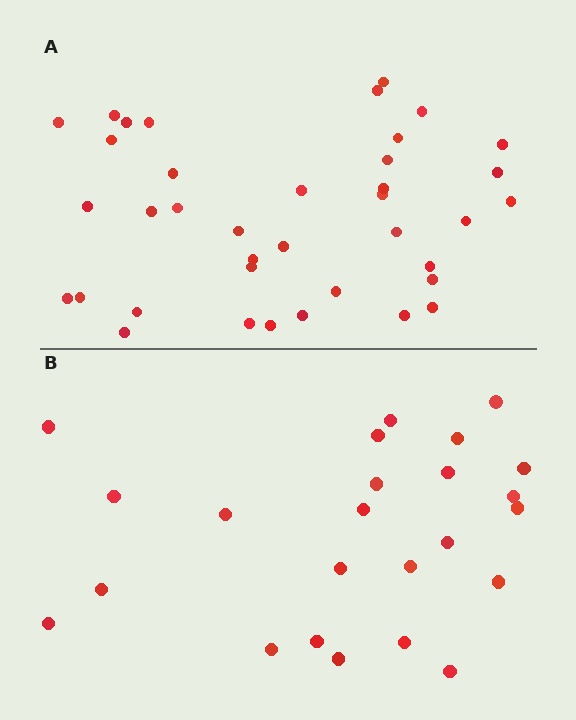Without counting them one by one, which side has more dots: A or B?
Region A (the top region) has more dots.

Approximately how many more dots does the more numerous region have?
Region A has approximately 15 more dots than region B.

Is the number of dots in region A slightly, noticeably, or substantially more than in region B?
Region A has substantially more. The ratio is roughly 1.6 to 1.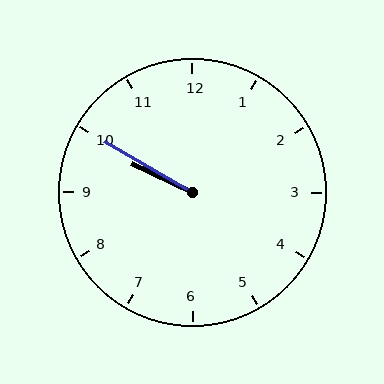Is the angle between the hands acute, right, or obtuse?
It is acute.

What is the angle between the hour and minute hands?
Approximately 5 degrees.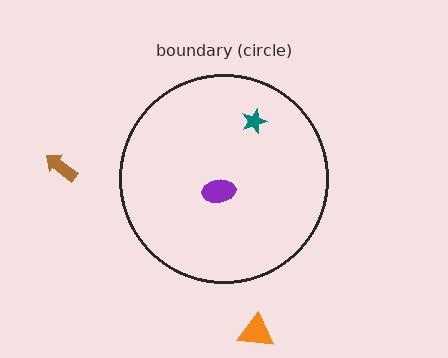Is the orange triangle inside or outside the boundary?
Outside.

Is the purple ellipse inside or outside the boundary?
Inside.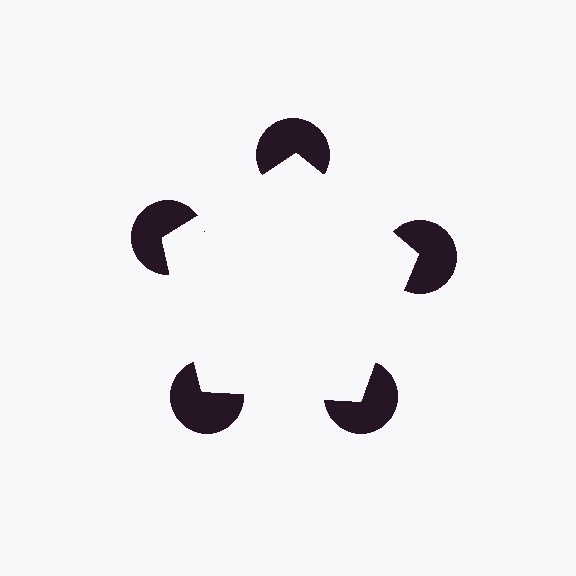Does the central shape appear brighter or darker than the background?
It typically appears slightly brighter than the background, even though no actual brightness change is drawn.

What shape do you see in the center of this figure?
An illusory pentagon — its edges are inferred from the aligned wedge cuts in the pac-man discs, not physically drawn.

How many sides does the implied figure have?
5 sides.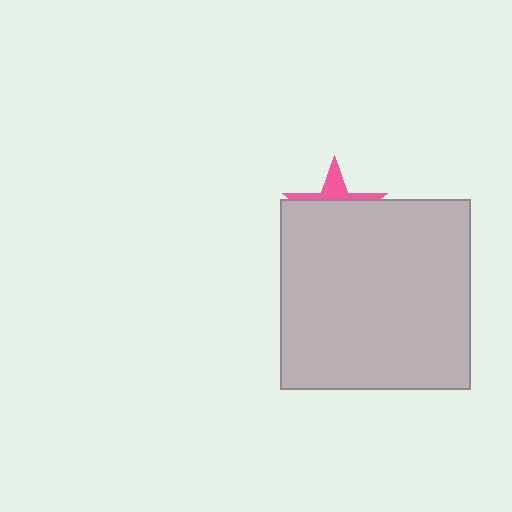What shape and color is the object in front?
The object in front is a light gray rectangle.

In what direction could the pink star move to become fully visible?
The pink star could move up. That would shift it out from behind the light gray rectangle entirely.